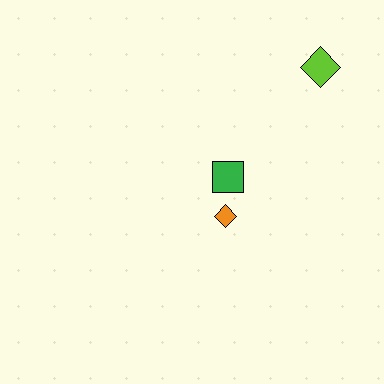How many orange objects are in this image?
There is 1 orange object.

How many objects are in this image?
There are 3 objects.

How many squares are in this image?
There is 1 square.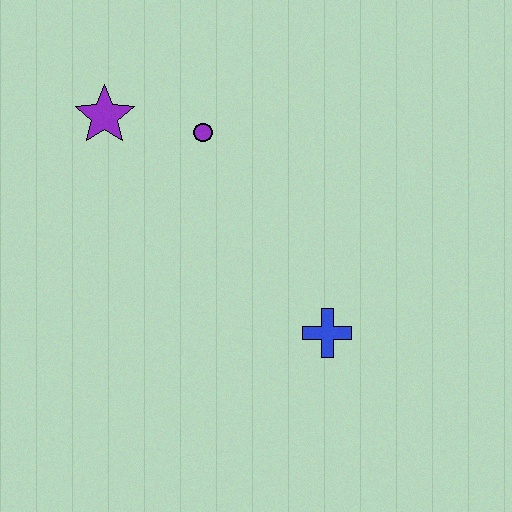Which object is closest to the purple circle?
The purple star is closest to the purple circle.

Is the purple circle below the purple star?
Yes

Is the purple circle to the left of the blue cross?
Yes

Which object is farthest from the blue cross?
The purple star is farthest from the blue cross.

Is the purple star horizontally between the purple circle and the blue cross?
No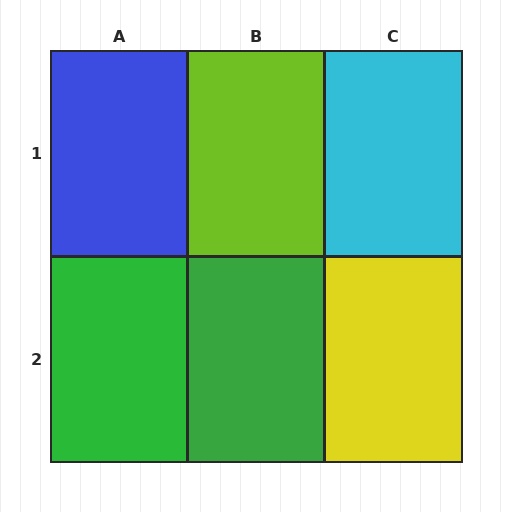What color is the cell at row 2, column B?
Green.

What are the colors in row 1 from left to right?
Blue, lime, cyan.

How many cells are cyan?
1 cell is cyan.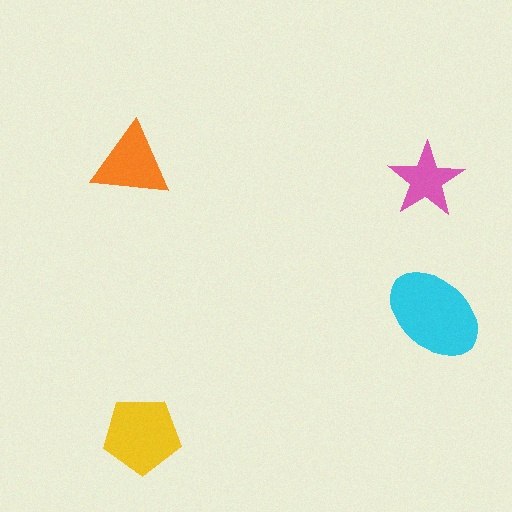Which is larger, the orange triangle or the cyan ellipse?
The cyan ellipse.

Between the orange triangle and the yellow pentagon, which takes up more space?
The yellow pentagon.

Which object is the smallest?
The pink star.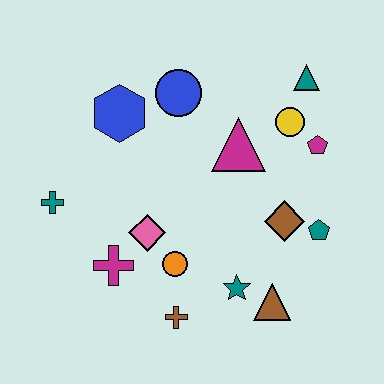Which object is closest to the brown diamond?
The teal pentagon is closest to the brown diamond.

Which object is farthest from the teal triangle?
The teal cross is farthest from the teal triangle.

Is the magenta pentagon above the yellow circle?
No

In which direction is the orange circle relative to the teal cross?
The orange circle is to the right of the teal cross.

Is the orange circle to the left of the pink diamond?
No